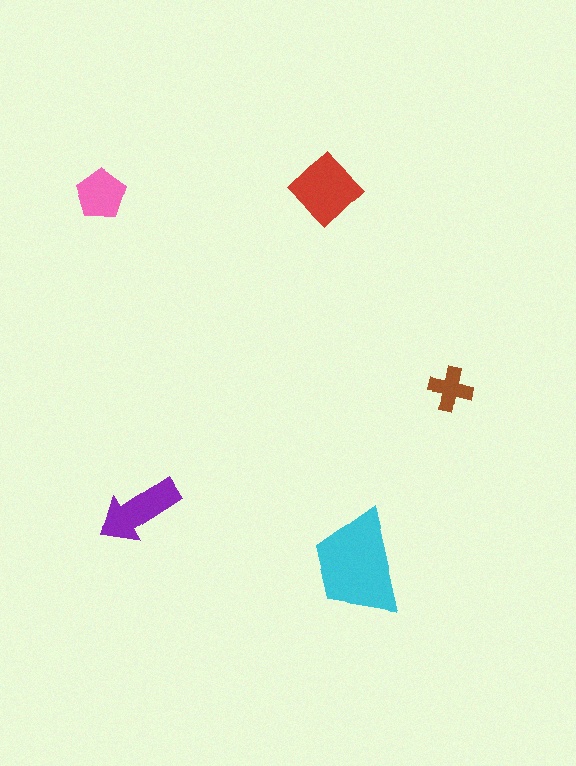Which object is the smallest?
The brown cross.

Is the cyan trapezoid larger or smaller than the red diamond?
Larger.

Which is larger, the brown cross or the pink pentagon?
The pink pentagon.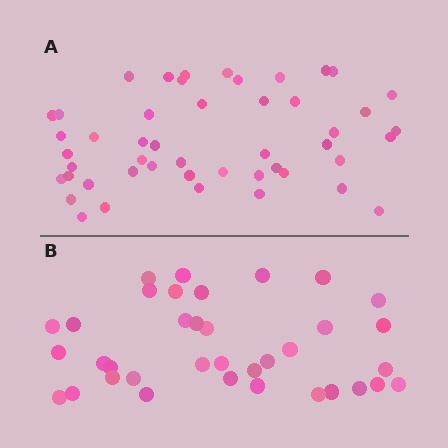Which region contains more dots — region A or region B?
Region A (the top region) has more dots.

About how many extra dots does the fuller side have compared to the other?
Region A has roughly 12 or so more dots than region B.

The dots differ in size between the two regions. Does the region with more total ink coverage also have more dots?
No. Region B has more total ink coverage because its dots are larger, but region A actually contains more individual dots. Total area can be misleading — the number of items is what matters here.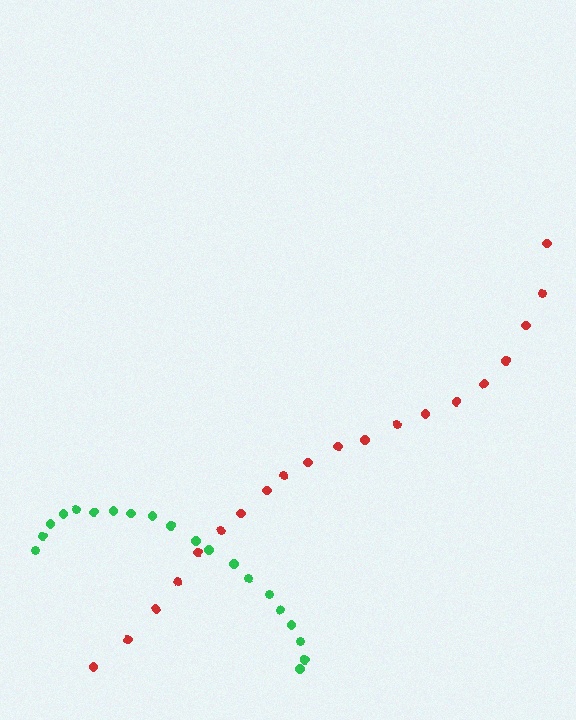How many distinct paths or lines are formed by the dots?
There are 2 distinct paths.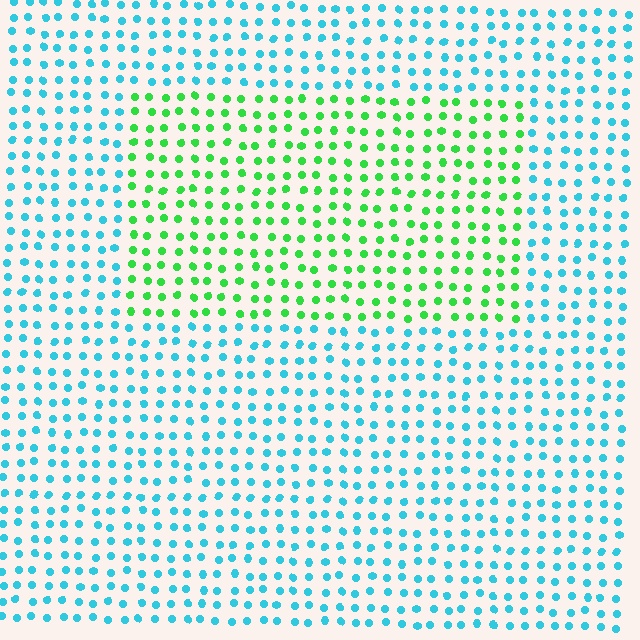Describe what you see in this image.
The image is filled with small cyan elements in a uniform arrangement. A rectangle-shaped region is visible where the elements are tinted to a slightly different hue, forming a subtle color boundary.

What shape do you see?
I see a rectangle.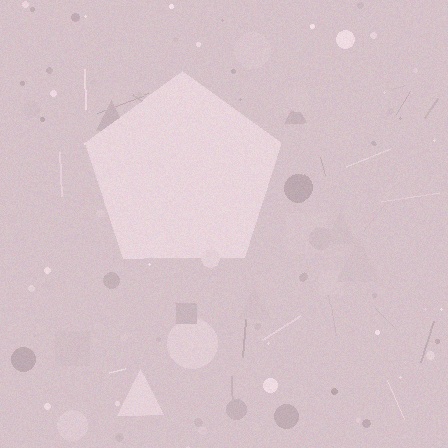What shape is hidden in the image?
A pentagon is hidden in the image.